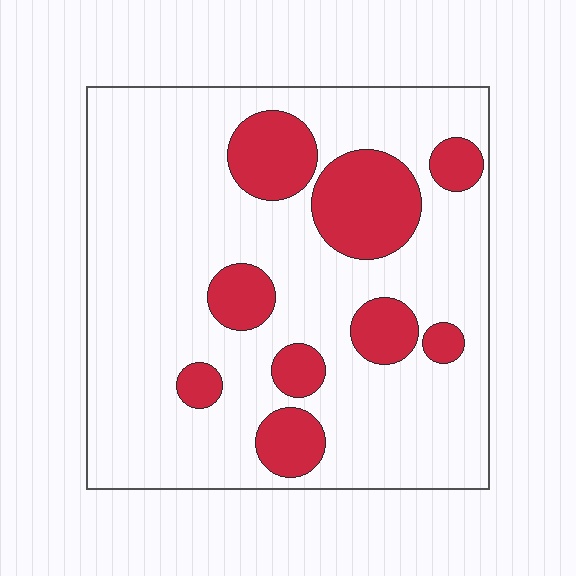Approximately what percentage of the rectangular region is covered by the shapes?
Approximately 20%.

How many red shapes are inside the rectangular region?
9.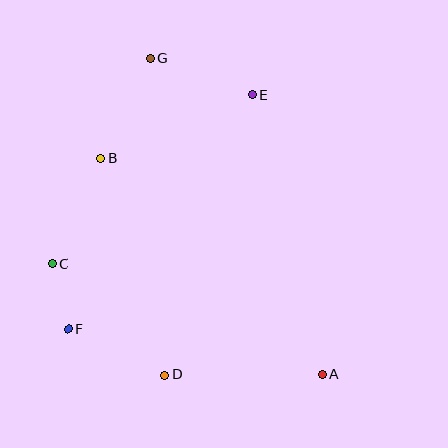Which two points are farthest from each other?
Points A and G are farthest from each other.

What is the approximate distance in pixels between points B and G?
The distance between B and G is approximately 112 pixels.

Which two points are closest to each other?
Points C and F are closest to each other.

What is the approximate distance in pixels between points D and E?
The distance between D and E is approximately 294 pixels.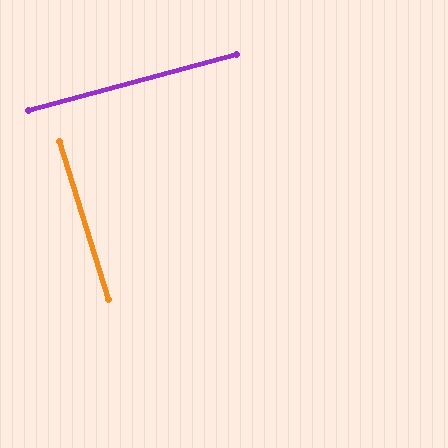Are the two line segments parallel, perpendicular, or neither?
Perpendicular — they meet at approximately 88°.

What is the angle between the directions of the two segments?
Approximately 88 degrees.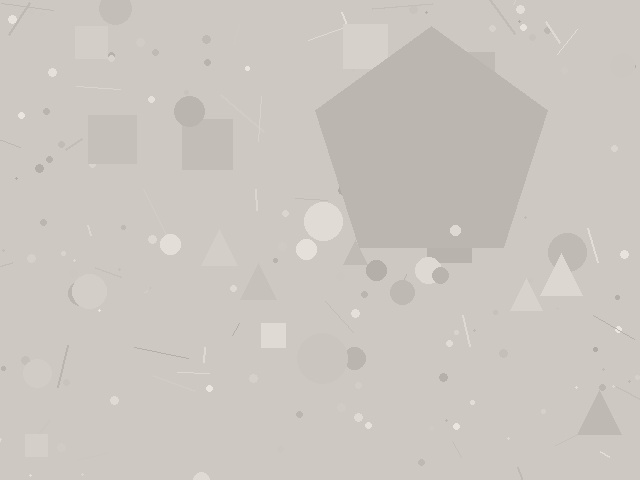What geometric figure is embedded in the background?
A pentagon is embedded in the background.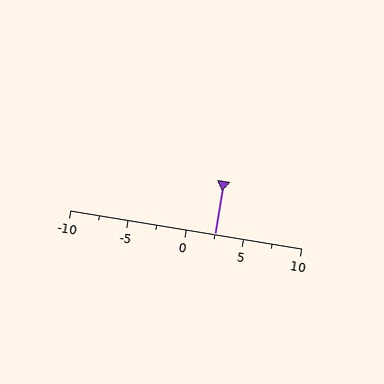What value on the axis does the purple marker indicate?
The marker indicates approximately 2.5.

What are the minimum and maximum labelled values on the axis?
The axis runs from -10 to 10.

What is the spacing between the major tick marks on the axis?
The major ticks are spaced 5 apart.